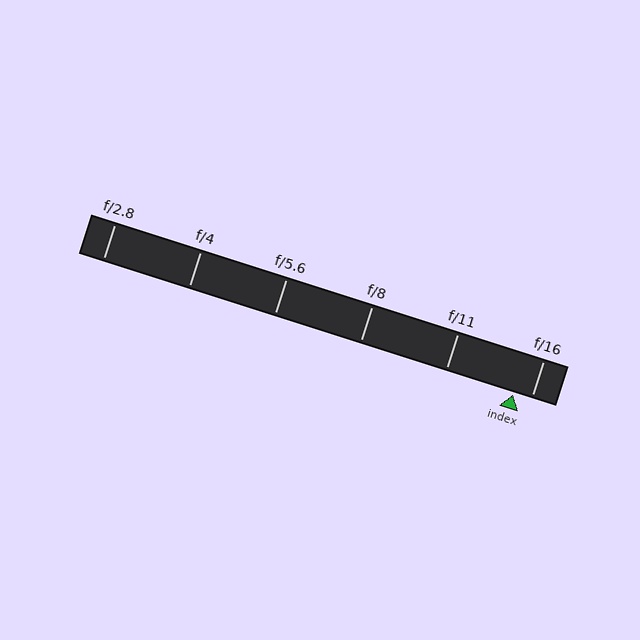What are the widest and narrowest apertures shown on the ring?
The widest aperture shown is f/2.8 and the narrowest is f/16.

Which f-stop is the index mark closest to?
The index mark is closest to f/16.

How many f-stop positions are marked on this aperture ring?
There are 6 f-stop positions marked.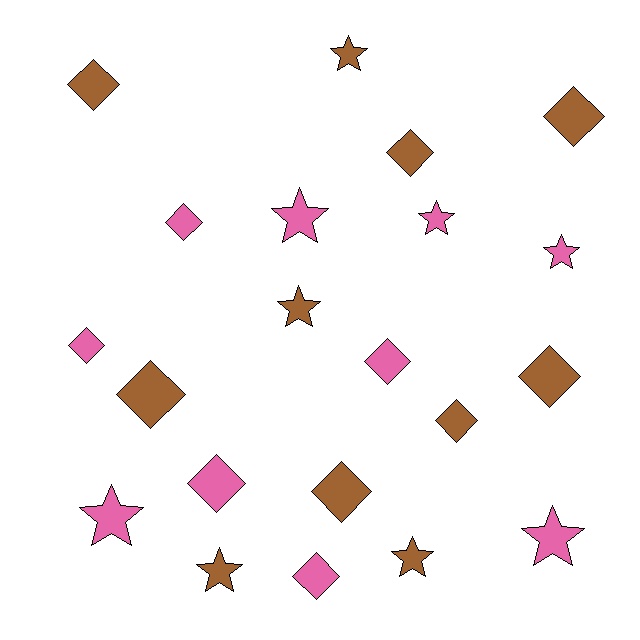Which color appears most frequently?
Brown, with 11 objects.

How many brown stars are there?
There are 4 brown stars.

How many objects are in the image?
There are 21 objects.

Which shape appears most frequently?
Diamond, with 12 objects.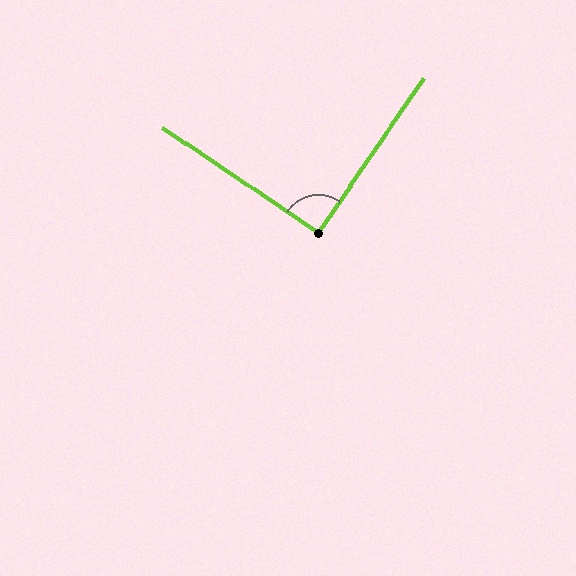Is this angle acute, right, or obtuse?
It is approximately a right angle.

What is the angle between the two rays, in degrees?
Approximately 91 degrees.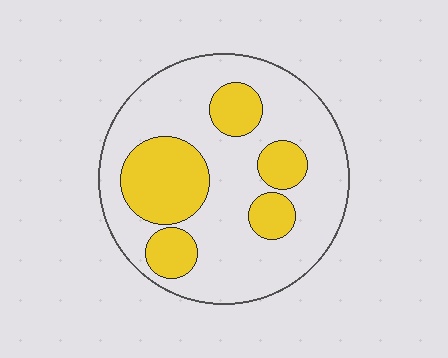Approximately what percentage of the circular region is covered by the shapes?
Approximately 30%.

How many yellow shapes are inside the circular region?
5.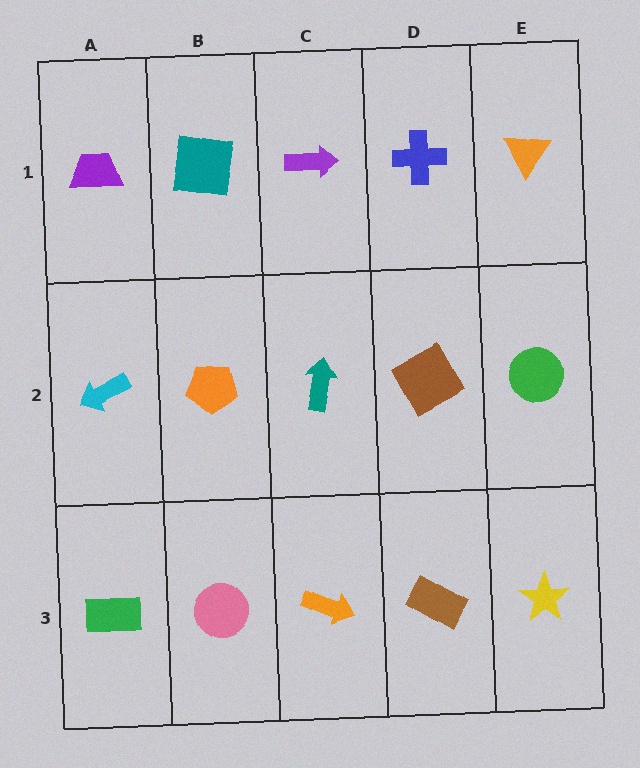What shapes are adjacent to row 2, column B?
A teal square (row 1, column B), a pink circle (row 3, column B), a cyan arrow (row 2, column A), a teal arrow (row 2, column C).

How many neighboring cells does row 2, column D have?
4.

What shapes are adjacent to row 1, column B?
An orange pentagon (row 2, column B), a purple trapezoid (row 1, column A), a purple arrow (row 1, column C).